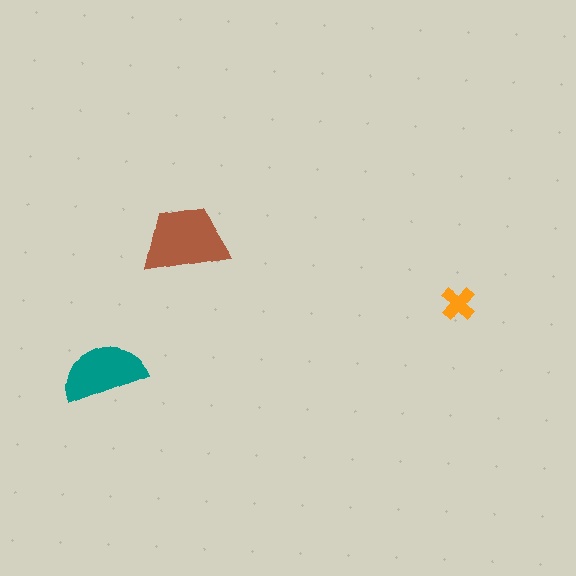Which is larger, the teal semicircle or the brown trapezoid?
The brown trapezoid.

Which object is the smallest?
The orange cross.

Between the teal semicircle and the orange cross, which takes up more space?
The teal semicircle.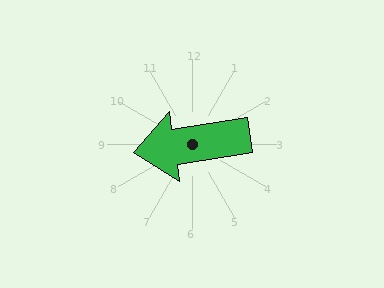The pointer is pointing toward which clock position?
Roughly 9 o'clock.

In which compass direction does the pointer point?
West.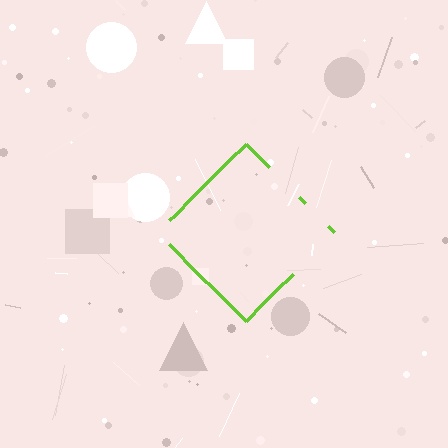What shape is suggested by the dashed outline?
The dashed outline suggests a diamond.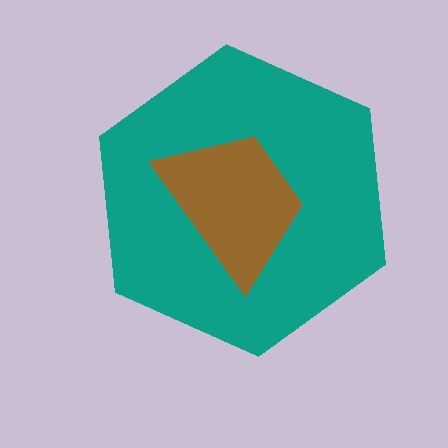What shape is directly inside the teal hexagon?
The brown trapezoid.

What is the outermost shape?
The teal hexagon.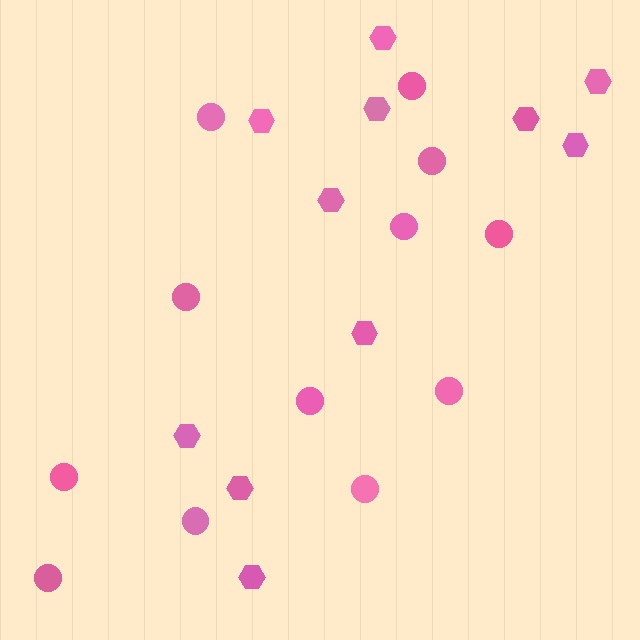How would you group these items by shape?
There are 2 groups: one group of hexagons (11) and one group of circles (12).